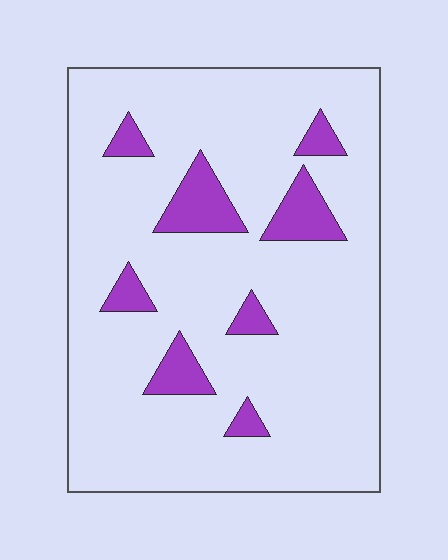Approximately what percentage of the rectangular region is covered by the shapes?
Approximately 10%.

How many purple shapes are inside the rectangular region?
8.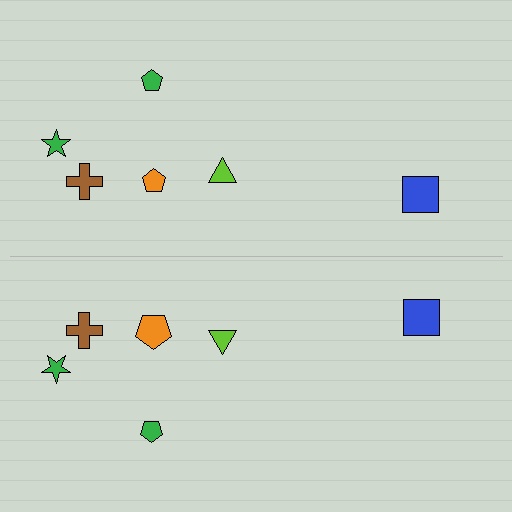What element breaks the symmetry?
The orange pentagon on the bottom side has a different size than its mirror counterpart.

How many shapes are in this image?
There are 12 shapes in this image.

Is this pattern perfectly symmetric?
No, the pattern is not perfectly symmetric. The orange pentagon on the bottom side has a different size than its mirror counterpart.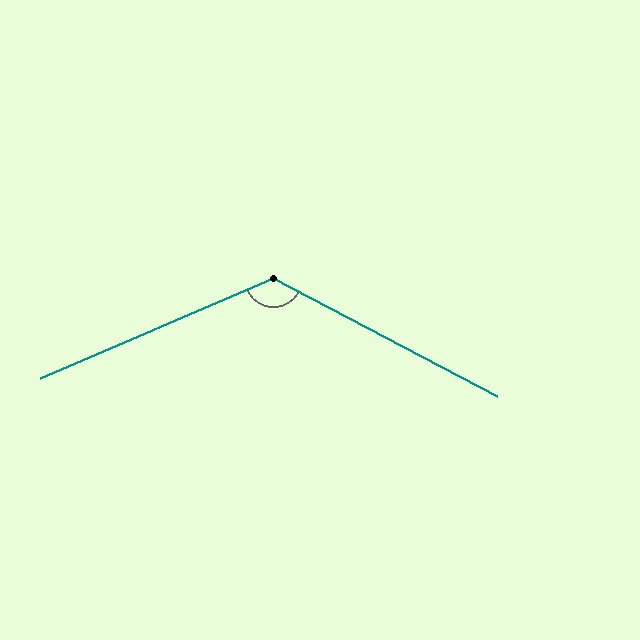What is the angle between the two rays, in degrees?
Approximately 129 degrees.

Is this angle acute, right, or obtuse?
It is obtuse.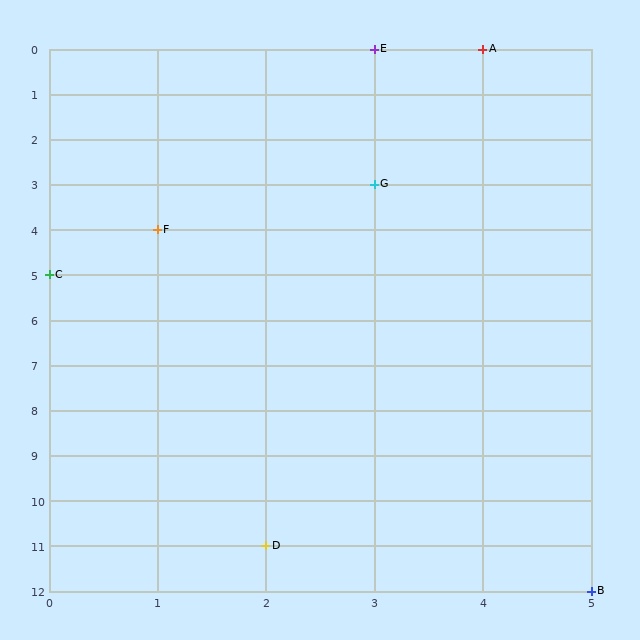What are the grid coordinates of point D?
Point D is at grid coordinates (2, 11).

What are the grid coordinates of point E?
Point E is at grid coordinates (3, 0).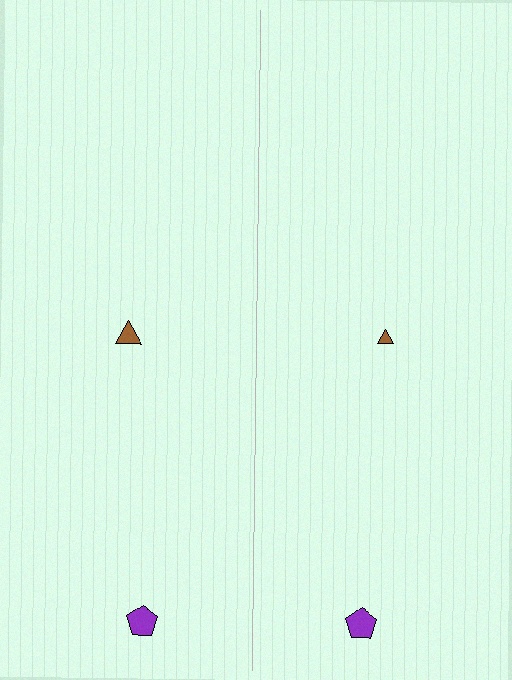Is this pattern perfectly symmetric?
No, the pattern is not perfectly symmetric. The brown triangle on the right side has a different size than its mirror counterpart.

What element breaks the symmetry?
The brown triangle on the right side has a different size than its mirror counterpart.